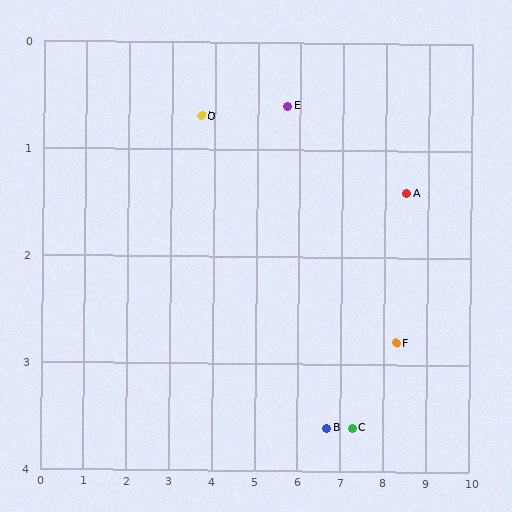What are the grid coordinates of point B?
Point B is at approximately (6.7, 3.6).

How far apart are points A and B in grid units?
Points A and B are about 2.8 grid units apart.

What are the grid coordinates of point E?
Point E is at approximately (5.7, 0.6).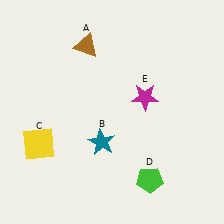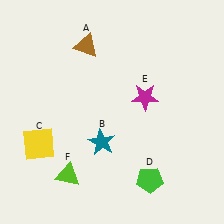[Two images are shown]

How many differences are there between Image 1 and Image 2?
There is 1 difference between the two images.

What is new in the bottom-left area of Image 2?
A lime triangle (F) was added in the bottom-left area of Image 2.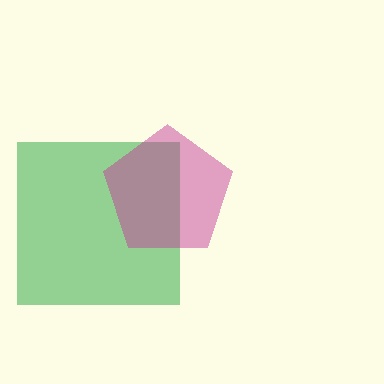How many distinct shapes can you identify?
There are 2 distinct shapes: a green square, a magenta pentagon.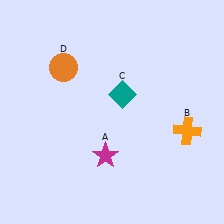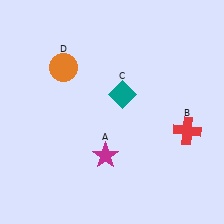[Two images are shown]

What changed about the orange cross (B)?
In Image 1, B is orange. In Image 2, it changed to red.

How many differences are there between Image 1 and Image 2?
There is 1 difference between the two images.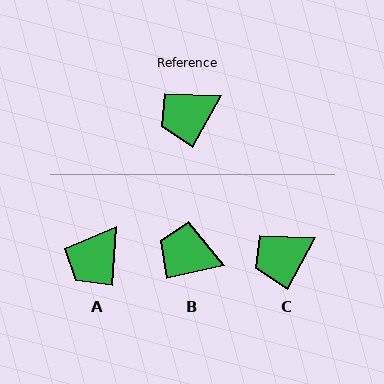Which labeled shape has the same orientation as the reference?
C.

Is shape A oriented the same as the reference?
No, it is off by about 25 degrees.